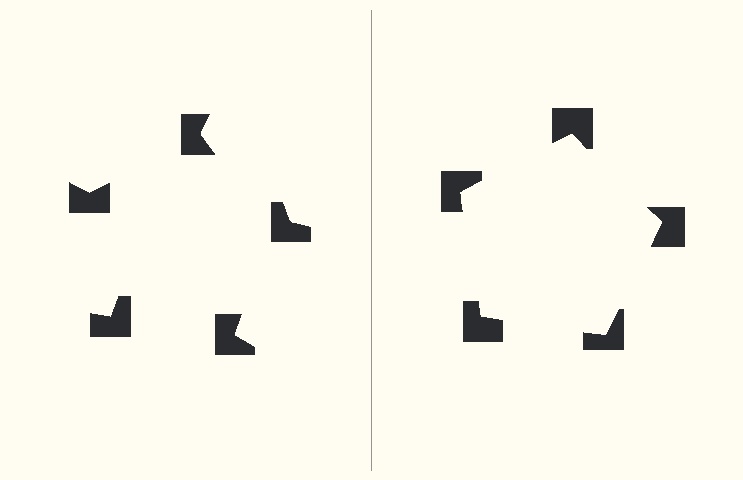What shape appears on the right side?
An illusory pentagon.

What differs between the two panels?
The notched squares are positioned identically on both sides; only the wedge orientations differ. On the right they align to a pentagon; on the left they are misaligned.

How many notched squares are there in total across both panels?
10 — 5 on each side.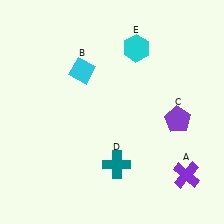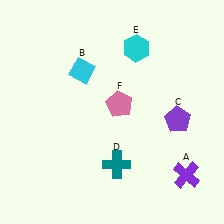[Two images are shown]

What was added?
A pink pentagon (F) was added in Image 2.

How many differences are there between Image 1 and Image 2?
There is 1 difference between the two images.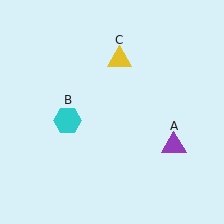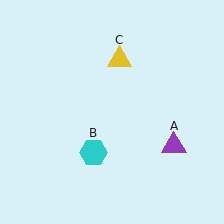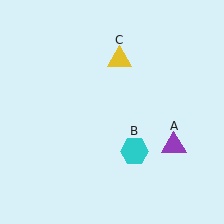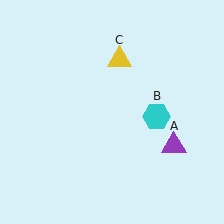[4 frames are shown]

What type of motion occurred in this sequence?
The cyan hexagon (object B) rotated counterclockwise around the center of the scene.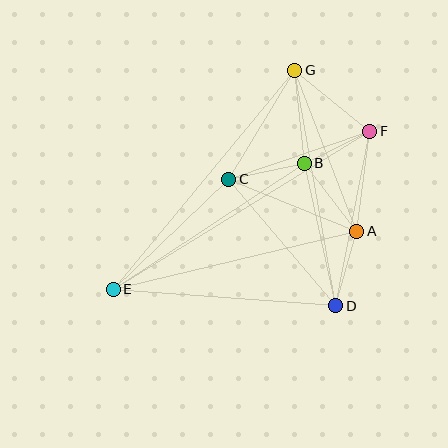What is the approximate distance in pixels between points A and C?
The distance between A and C is approximately 138 pixels.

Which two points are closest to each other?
Points B and F are closest to each other.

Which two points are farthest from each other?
Points E and F are farthest from each other.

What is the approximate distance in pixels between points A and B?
The distance between A and B is approximately 86 pixels.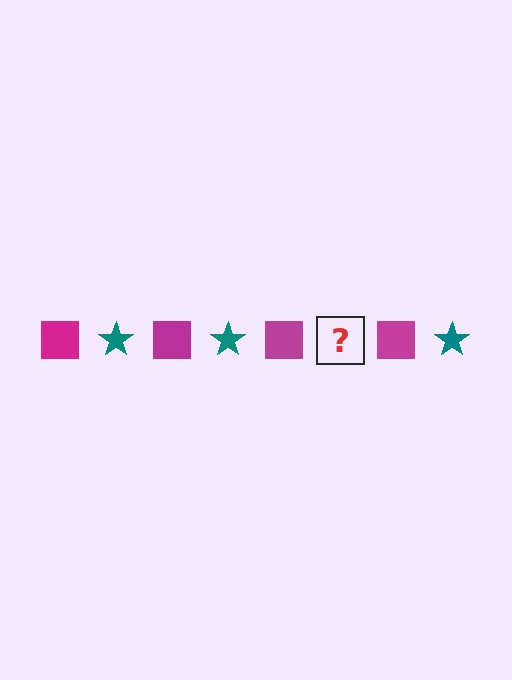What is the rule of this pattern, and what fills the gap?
The rule is that the pattern alternates between magenta square and teal star. The gap should be filled with a teal star.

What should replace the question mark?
The question mark should be replaced with a teal star.